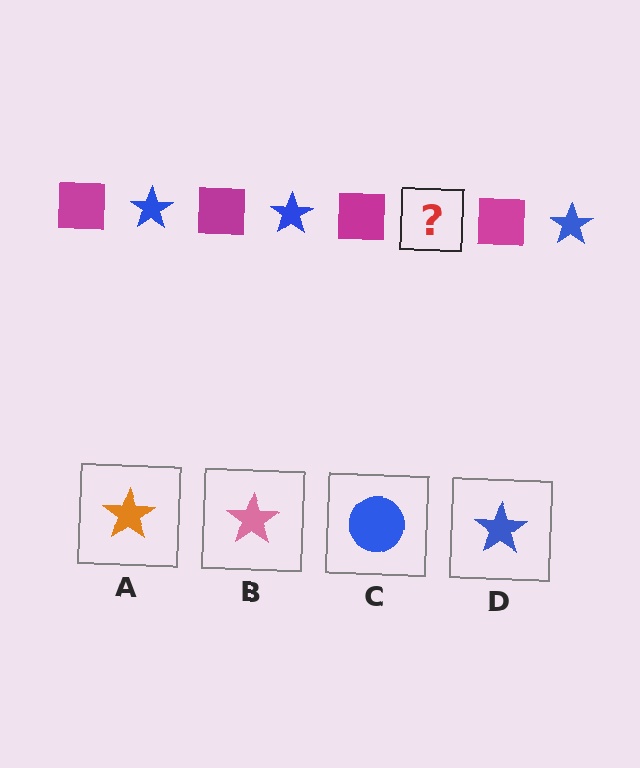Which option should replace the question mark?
Option D.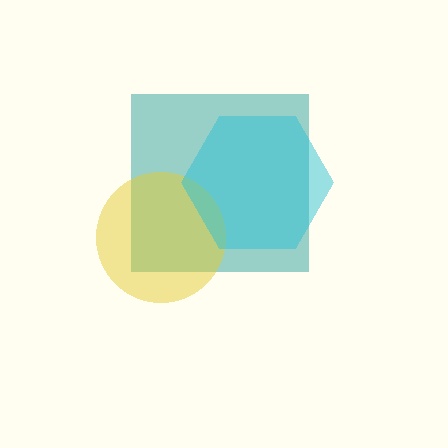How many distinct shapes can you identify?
There are 3 distinct shapes: a teal square, a yellow circle, a cyan hexagon.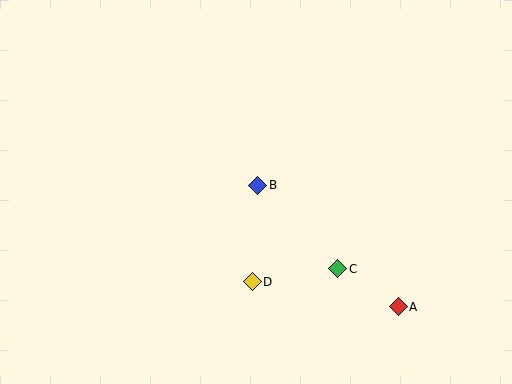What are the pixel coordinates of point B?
Point B is at (258, 185).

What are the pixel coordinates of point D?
Point D is at (252, 282).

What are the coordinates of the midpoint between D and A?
The midpoint between D and A is at (325, 294).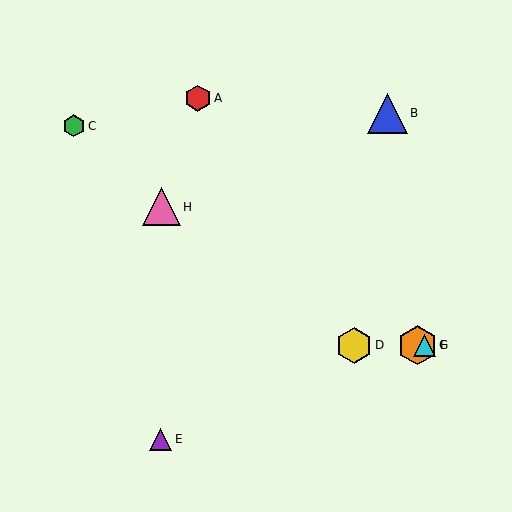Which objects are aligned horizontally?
Objects D, F, G are aligned horizontally.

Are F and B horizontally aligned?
No, F is at y≈345 and B is at y≈113.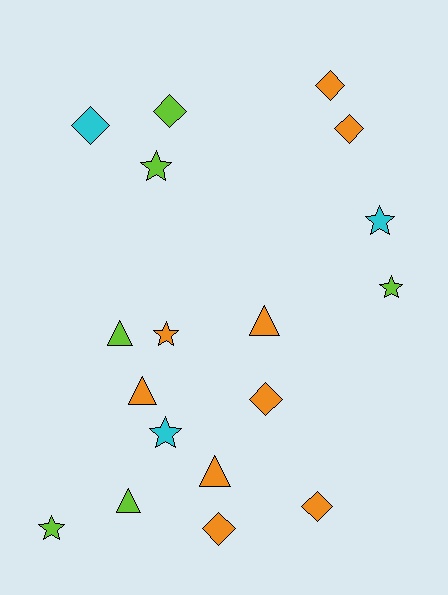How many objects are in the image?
There are 18 objects.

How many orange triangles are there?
There are 3 orange triangles.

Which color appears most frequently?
Orange, with 9 objects.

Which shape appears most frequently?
Diamond, with 7 objects.